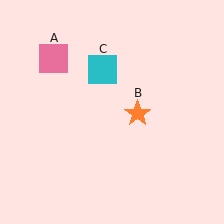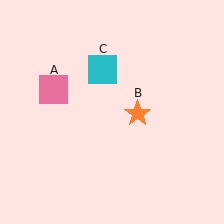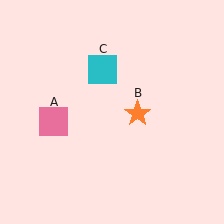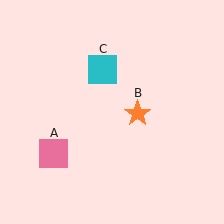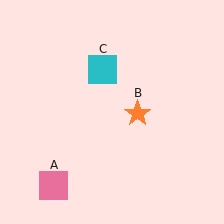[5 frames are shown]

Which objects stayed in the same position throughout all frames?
Orange star (object B) and cyan square (object C) remained stationary.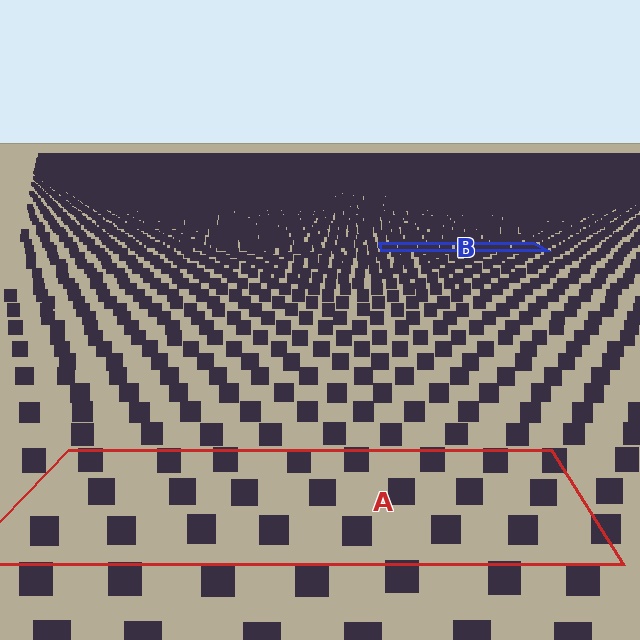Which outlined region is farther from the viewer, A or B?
Region B is farther from the viewer — the texture elements inside it appear smaller and more densely packed.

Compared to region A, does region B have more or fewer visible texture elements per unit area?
Region B has more texture elements per unit area — they are packed more densely because it is farther away.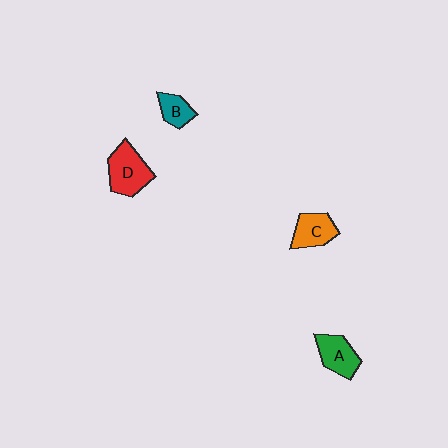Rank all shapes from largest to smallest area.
From largest to smallest: D (red), A (green), C (orange), B (teal).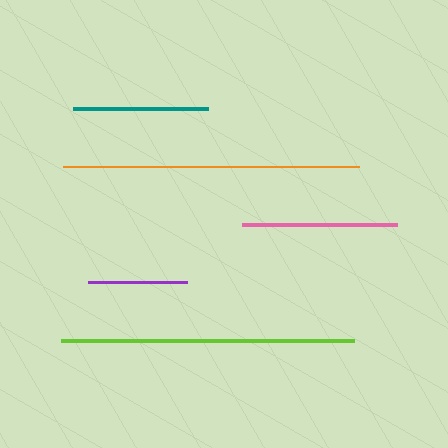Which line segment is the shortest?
The purple line is the shortest at approximately 99 pixels.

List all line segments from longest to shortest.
From longest to shortest: orange, lime, pink, teal, purple.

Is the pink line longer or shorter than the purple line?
The pink line is longer than the purple line.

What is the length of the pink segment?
The pink segment is approximately 155 pixels long.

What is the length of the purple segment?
The purple segment is approximately 99 pixels long.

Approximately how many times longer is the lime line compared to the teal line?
The lime line is approximately 2.2 times the length of the teal line.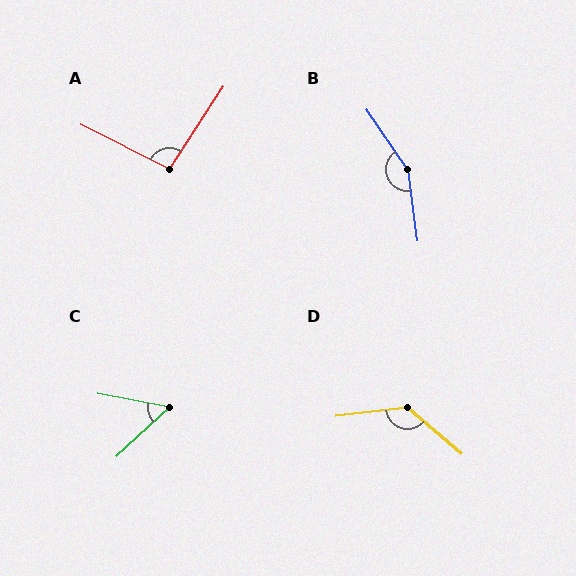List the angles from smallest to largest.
C (54°), A (96°), D (132°), B (153°).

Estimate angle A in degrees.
Approximately 96 degrees.